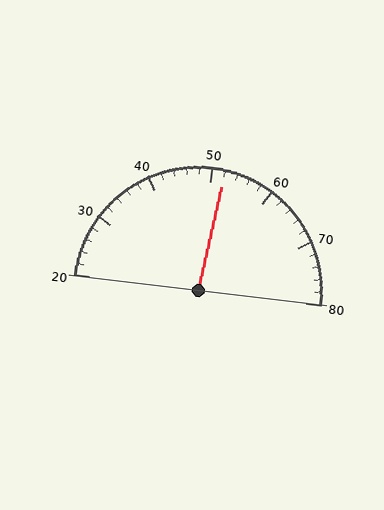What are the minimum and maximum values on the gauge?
The gauge ranges from 20 to 80.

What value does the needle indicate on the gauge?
The needle indicates approximately 52.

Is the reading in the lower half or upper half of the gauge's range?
The reading is in the upper half of the range (20 to 80).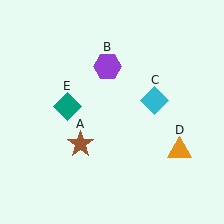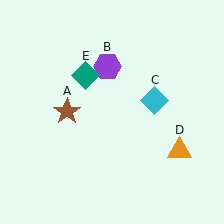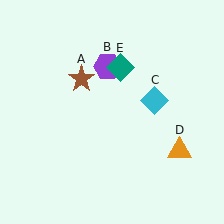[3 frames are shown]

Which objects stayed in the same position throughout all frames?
Purple hexagon (object B) and cyan diamond (object C) and orange triangle (object D) remained stationary.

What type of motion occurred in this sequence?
The brown star (object A), teal diamond (object E) rotated clockwise around the center of the scene.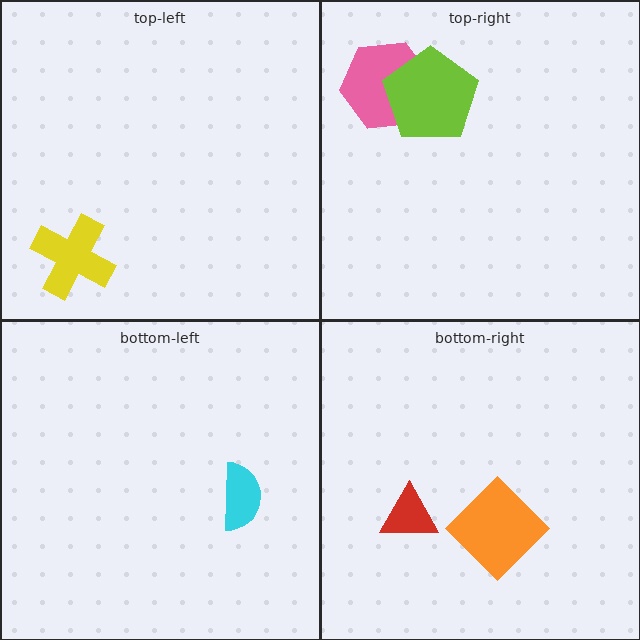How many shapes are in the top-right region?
2.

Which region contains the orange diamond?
The bottom-right region.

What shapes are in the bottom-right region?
The red triangle, the orange diamond.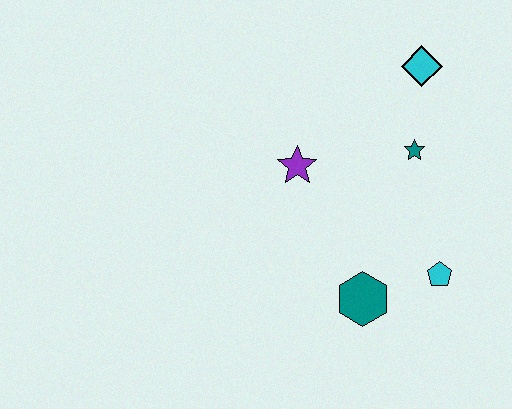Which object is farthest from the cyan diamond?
The teal hexagon is farthest from the cyan diamond.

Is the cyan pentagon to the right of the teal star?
Yes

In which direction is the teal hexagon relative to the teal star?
The teal hexagon is below the teal star.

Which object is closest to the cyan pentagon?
The teal hexagon is closest to the cyan pentagon.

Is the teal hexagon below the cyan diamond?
Yes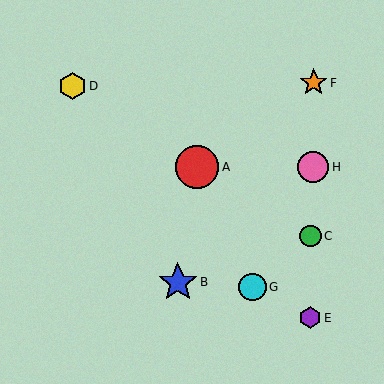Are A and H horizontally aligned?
Yes, both are at y≈167.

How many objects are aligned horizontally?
2 objects (A, H) are aligned horizontally.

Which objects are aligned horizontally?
Objects A, H are aligned horizontally.